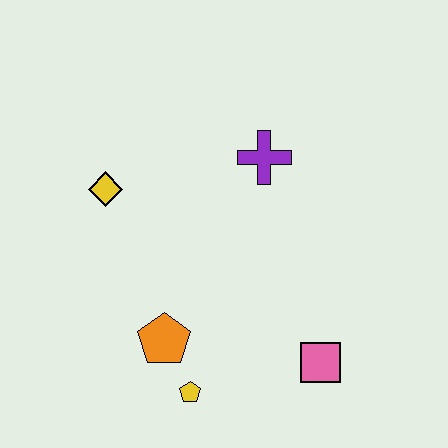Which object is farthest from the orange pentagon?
The purple cross is farthest from the orange pentagon.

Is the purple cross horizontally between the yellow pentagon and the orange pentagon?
No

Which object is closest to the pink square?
The yellow pentagon is closest to the pink square.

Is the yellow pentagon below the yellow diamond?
Yes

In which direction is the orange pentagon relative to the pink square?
The orange pentagon is to the left of the pink square.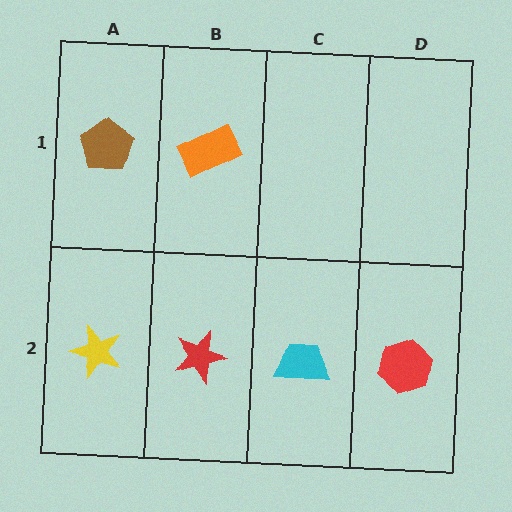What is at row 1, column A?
A brown pentagon.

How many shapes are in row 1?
2 shapes.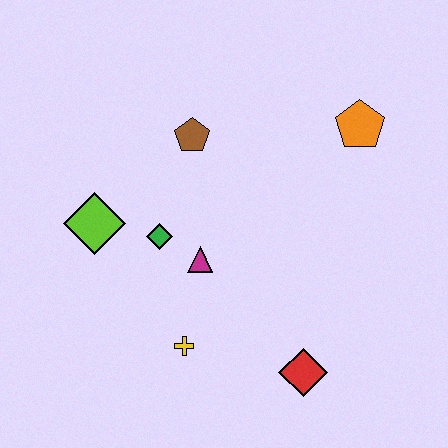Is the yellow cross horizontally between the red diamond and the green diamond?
Yes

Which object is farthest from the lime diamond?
The orange pentagon is farthest from the lime diamond.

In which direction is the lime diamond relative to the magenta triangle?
The lime diamond is to the left of the magenta triangle.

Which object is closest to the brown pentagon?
The green diamond is closest to the brown pentagon.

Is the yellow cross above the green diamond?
No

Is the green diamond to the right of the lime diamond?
Yes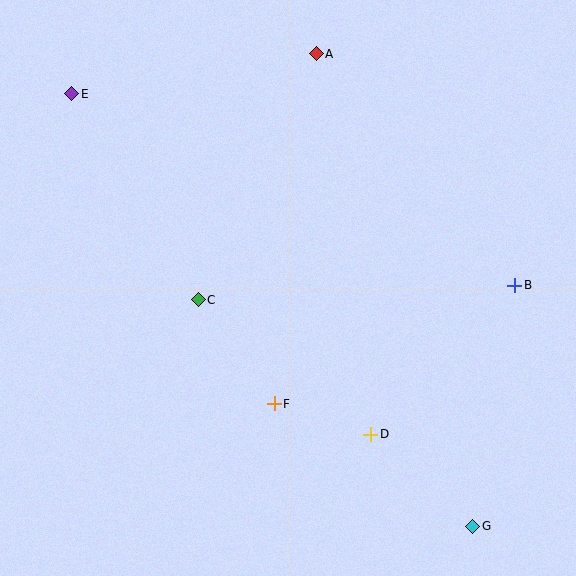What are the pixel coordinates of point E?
Point E is at (72, 94).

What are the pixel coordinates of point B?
Point B is at (515, 285).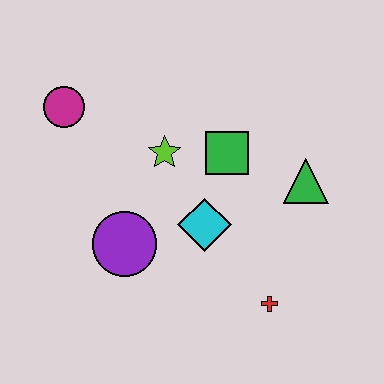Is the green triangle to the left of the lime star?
No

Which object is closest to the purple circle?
The cyan diamond is closest to the purple circle.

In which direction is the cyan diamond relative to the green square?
The cyan diamond is below the green square.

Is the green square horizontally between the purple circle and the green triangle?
Yes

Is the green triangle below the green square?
Yes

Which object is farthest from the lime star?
The red cross is farthest from the lime star.